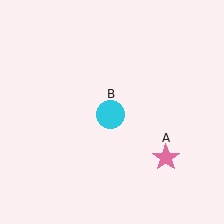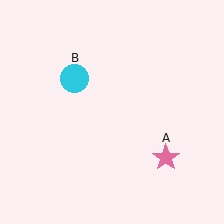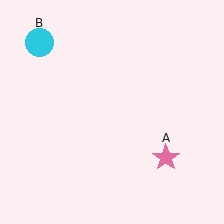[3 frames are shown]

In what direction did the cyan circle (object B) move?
The cyan circle (object B) moved up and to the left.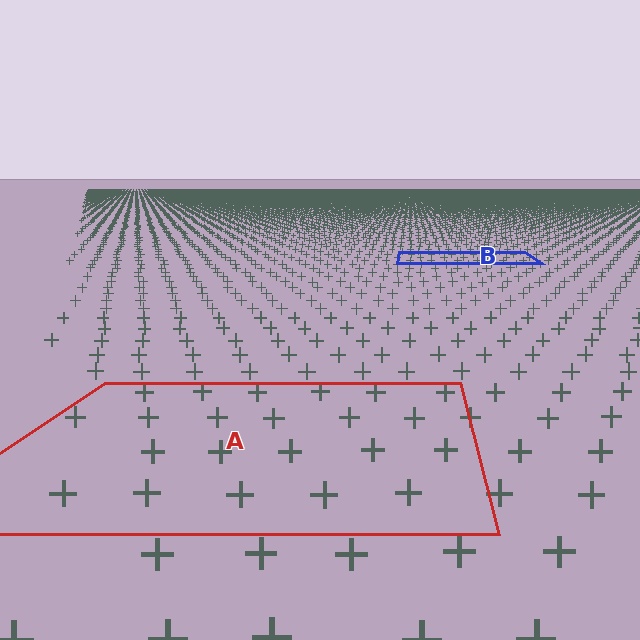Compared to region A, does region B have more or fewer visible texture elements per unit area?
Region B has more texture elements per unit area — they are packed more densely because it is farther away.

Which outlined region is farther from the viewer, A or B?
Region B is farther from the viewer — the texture elements inside it appear smaller and more densely packed.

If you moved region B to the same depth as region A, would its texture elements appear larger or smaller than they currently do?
They would appear larger. At a closer depth, the same texture elements are projected at a bigger on-screen size.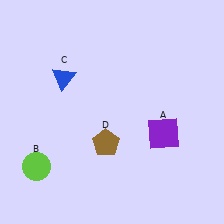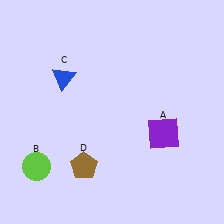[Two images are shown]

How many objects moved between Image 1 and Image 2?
1 object moved between the two images.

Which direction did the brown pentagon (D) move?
The brown pentagon (D) moved down.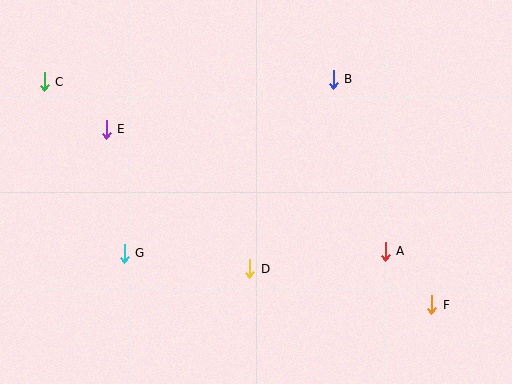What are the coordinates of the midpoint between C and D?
The midpoint between C and D is at (147, 175).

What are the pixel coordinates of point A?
Point A is at (385, 251).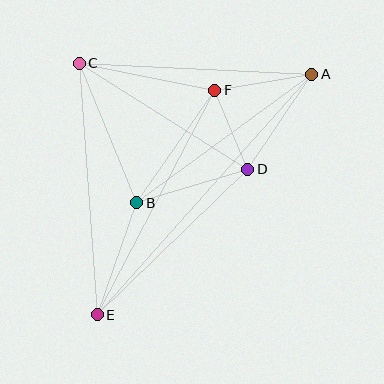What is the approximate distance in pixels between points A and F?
The distance between A and F is approximately 98 pixels.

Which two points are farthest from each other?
Points A and E are farthest from each other.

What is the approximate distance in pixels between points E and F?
The distance between E and F is approximately 253 pixels.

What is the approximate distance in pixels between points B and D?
The distance between B and D is approximately 116 pixels.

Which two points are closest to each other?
Points D and F are closest to each other.